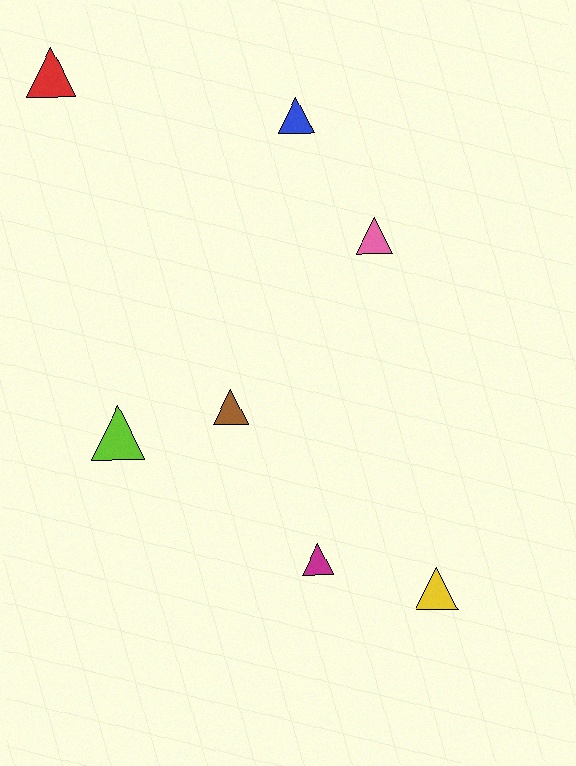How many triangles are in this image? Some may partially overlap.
There are 7 triangles.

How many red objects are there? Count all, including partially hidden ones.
There is 1 red object.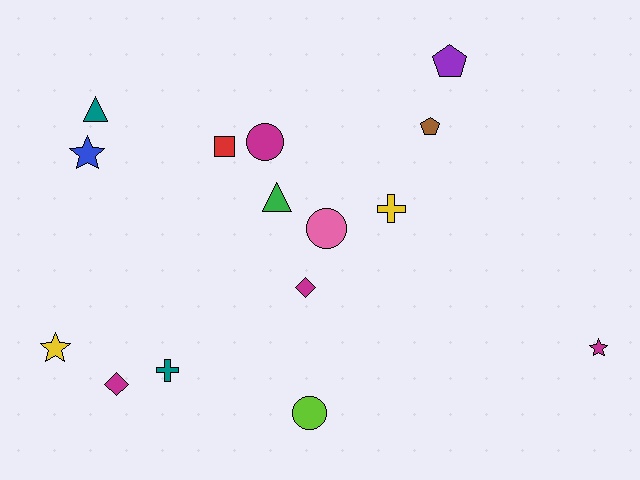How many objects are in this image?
There are 15 objects.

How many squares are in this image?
There is 1 square.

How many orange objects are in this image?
There are no orange objects.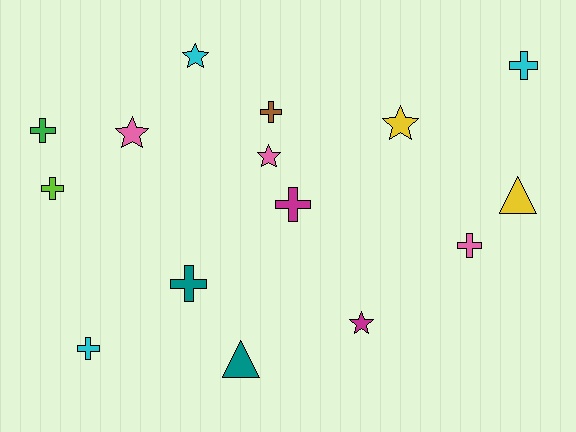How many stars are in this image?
There are 5 stars.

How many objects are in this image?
There are 15 objects.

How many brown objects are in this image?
There is 1 brown object.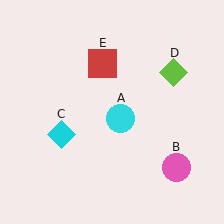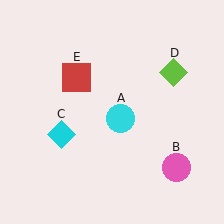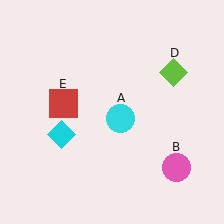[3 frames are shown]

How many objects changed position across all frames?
1 object changed position: red square (object E).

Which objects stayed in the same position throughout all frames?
Cyan circle (object A) and pink circle (object B) and cyan diamond (object C) and lime diamond (object D) remained stationary.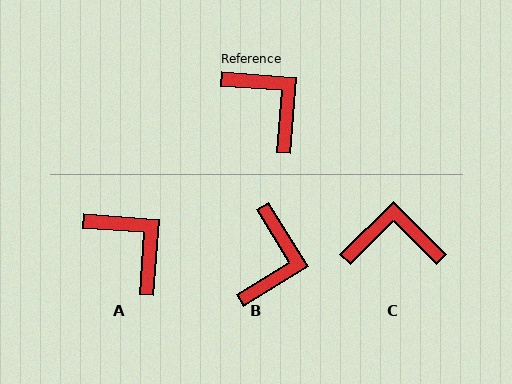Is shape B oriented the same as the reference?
No, it is off by about 54 degrees.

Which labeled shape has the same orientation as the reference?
A.